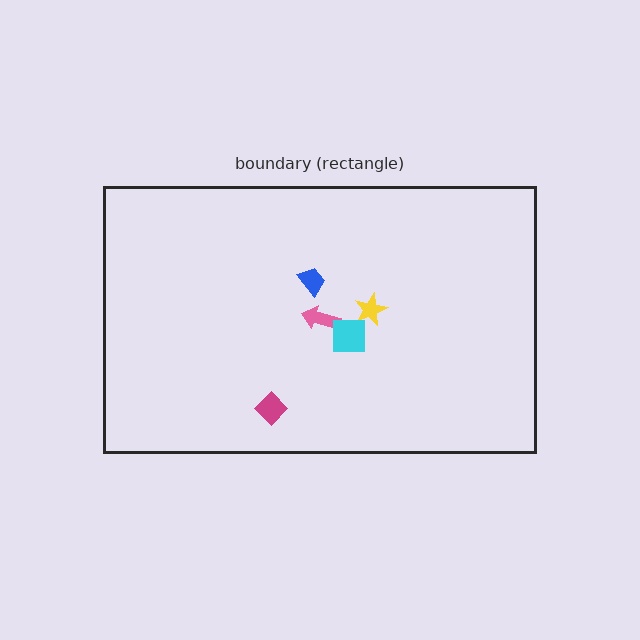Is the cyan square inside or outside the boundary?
Inside.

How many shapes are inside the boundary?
5 inside, 0 outside.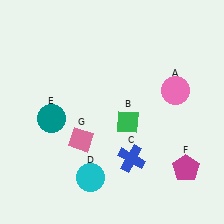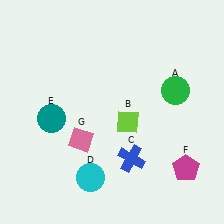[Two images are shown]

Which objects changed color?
A changed from pink to green. B changed from green to lime.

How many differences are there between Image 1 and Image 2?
There are 2 differences between the two images.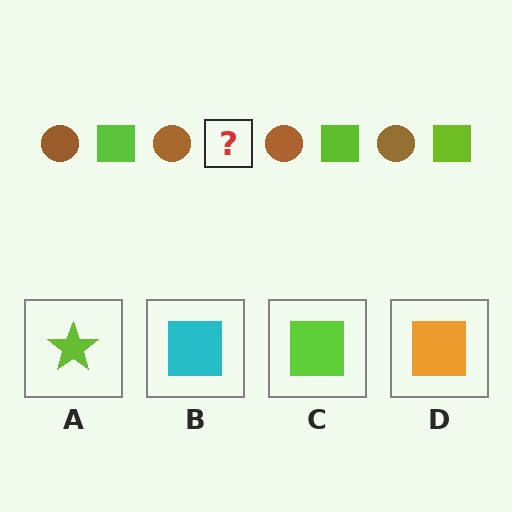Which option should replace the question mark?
Option C.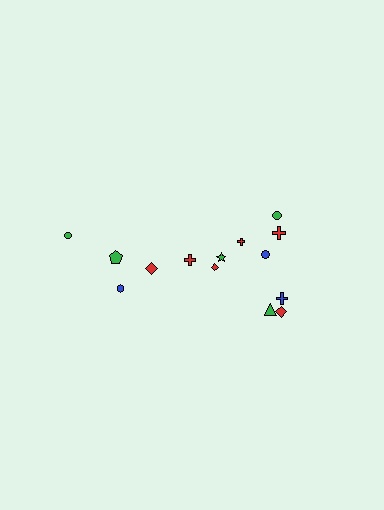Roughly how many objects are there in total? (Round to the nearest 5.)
Roughly 15 objects in total.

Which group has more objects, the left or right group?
The right group.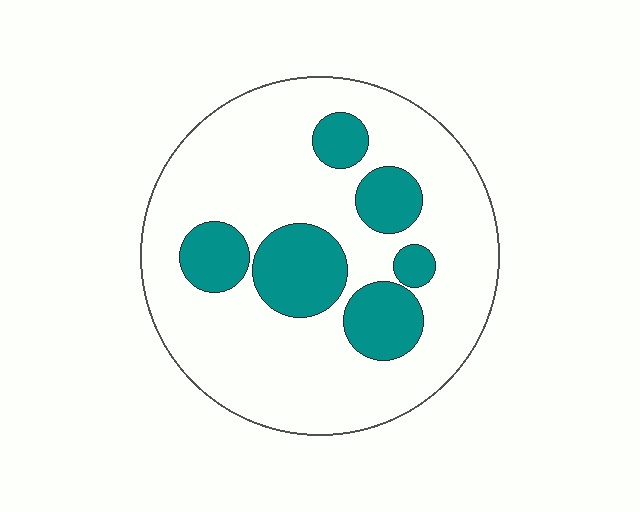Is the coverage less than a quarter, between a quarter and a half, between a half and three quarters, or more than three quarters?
Less than a quarter.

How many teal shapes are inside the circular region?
6.